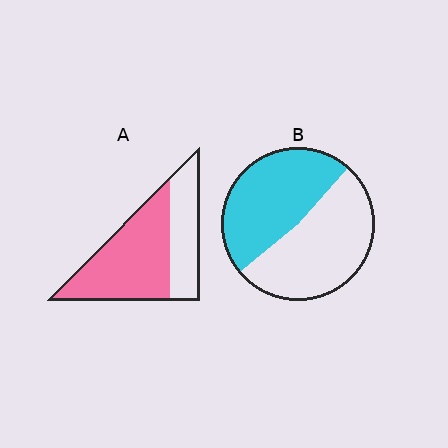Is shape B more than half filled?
Roughly half.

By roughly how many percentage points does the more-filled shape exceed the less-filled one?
By roughly 15 percentage points (A over B).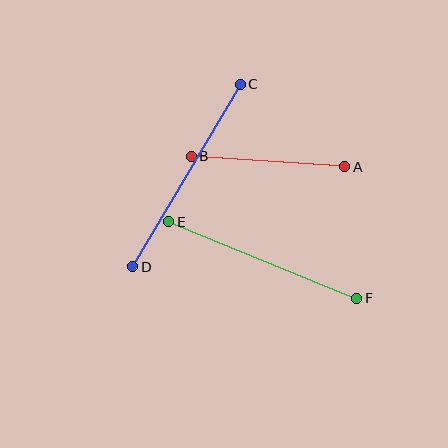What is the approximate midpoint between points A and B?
The midpoint is at approximately (268, 161) pixels.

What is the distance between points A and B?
The distance is approximately 153 pixels.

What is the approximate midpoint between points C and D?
The midpoint is at approximately (186, 175) pixels.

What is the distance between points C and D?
The distance is approximately 212 pixels.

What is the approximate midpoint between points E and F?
The midpoint is at approximately (263, 260) pixels.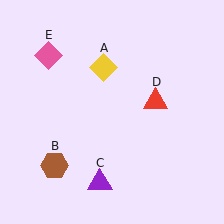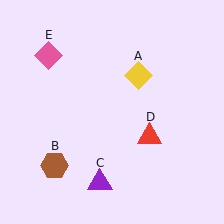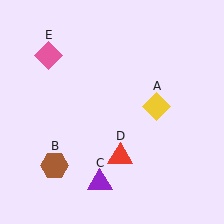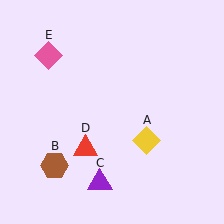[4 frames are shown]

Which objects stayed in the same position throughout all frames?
Brown hexagon (object B) and purple triangle (object C) and pink diamond (object E) remained stationary.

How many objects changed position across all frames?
2 objects changed position: yellow diamond (object A), red triangle (object D).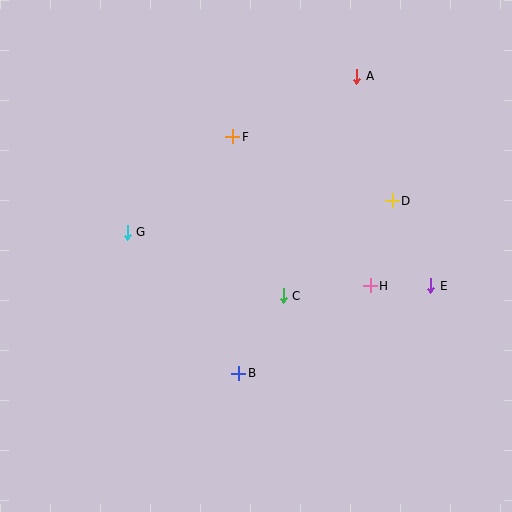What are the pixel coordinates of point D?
Point D is at (392, 201).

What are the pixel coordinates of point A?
Point A is at (357, 76).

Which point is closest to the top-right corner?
Point A is closest to the top-right corner.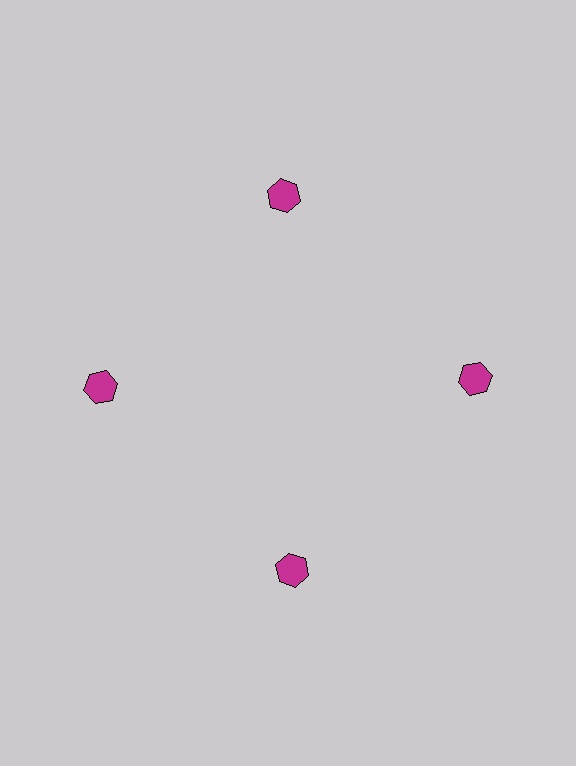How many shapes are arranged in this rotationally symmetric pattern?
There are 4 shapes, arranged in 4 groups of 1.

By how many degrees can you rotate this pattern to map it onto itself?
The pattern maps onto itself every 90 degrees of rotation.